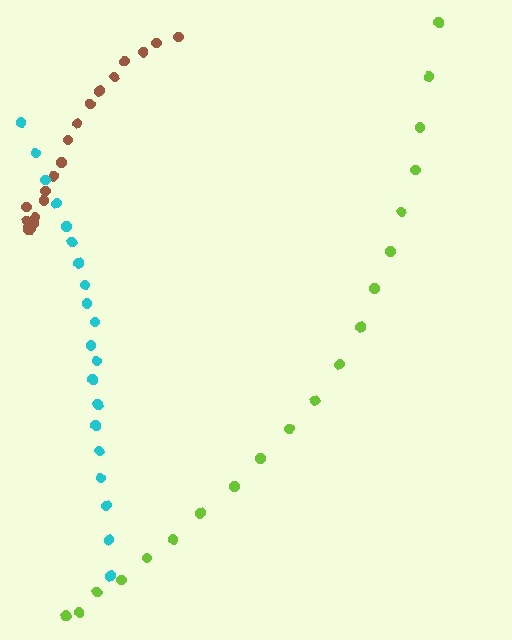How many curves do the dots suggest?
There are 3 distinct paths.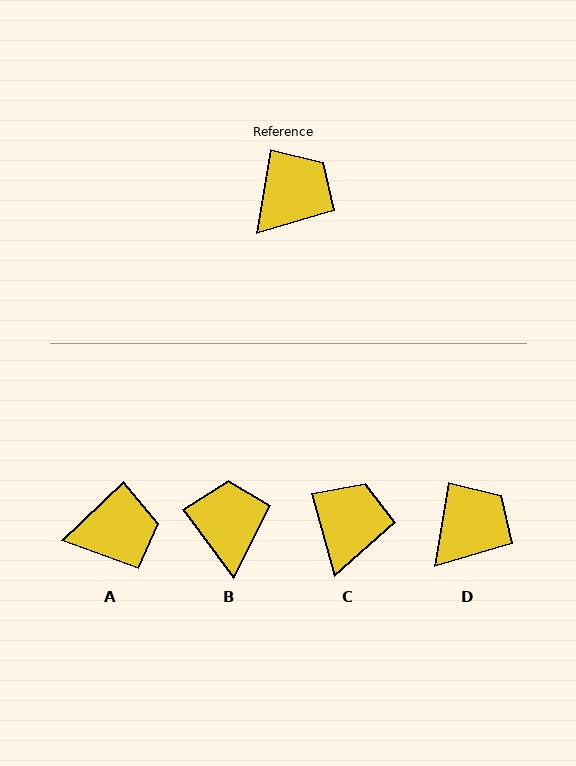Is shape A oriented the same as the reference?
No, it is off by about 37 degrees.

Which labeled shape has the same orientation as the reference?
D.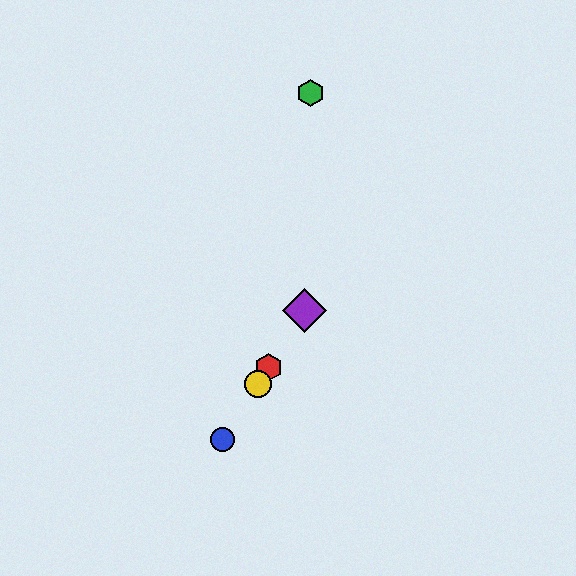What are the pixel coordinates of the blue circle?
The blue circle is at (222, 440).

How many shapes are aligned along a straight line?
4 shapes (the red hexagon, the blue circle, the yellow circle, the purple diamond) are aligned along a straight line.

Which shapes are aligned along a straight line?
The red hexagon, the blue circle, the yellow circle, the purple diamond are aligned along a straight line.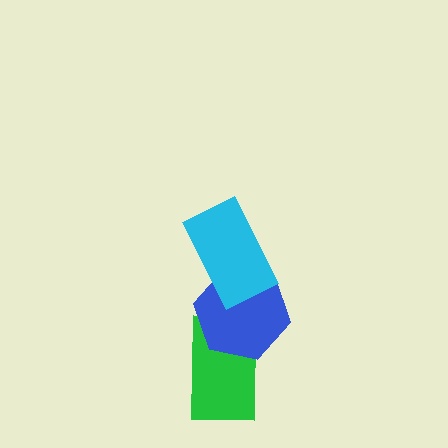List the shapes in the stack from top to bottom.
From top to bottom: the cyan rectangle, the blue hexagon, the green rectangle.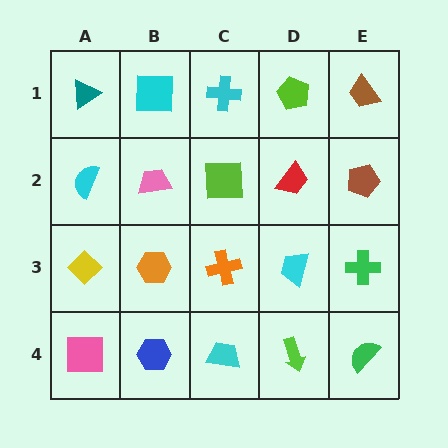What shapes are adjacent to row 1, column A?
A cyan semicircle (row 2, column A), a cyan square (row 1, column B).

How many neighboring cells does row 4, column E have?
2.